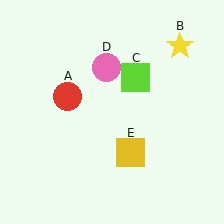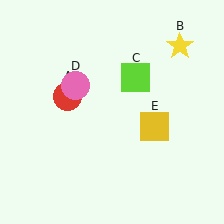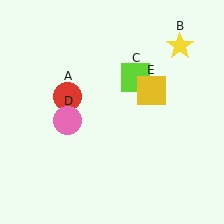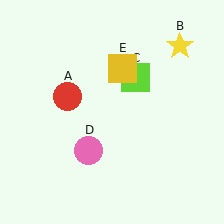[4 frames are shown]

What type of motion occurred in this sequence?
The pink circle (object D), yellow square (object E) rotated counterclockwise around the center of the scene.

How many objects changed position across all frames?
2 objects changed position: pink circle (object D), yellow square (object E).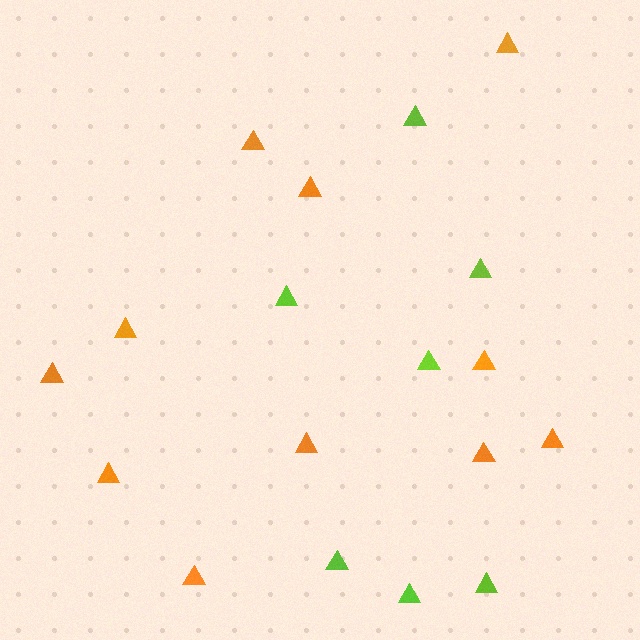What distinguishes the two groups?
There are 2 groups: one group of orange triangles (11) and one group of lime triangles (7).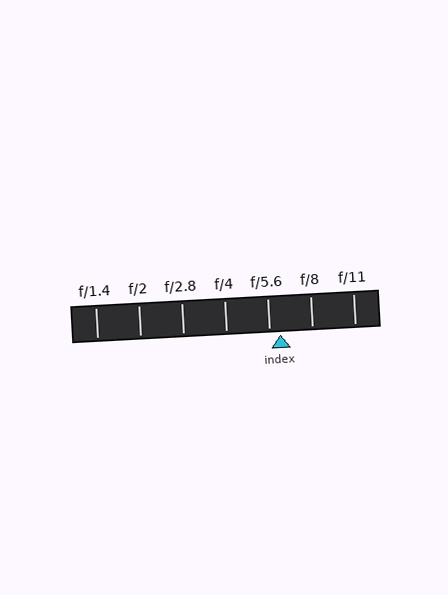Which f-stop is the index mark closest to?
The index mark is closest to f/5.6.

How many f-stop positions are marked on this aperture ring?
There are 7 f-stop positions marked.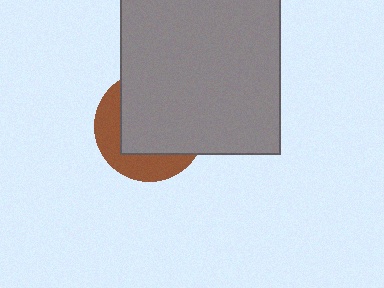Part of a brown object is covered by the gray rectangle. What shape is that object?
It is a circle.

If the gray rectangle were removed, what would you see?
You would see the complete brown circle.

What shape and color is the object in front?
The object in front is a gray rectangle.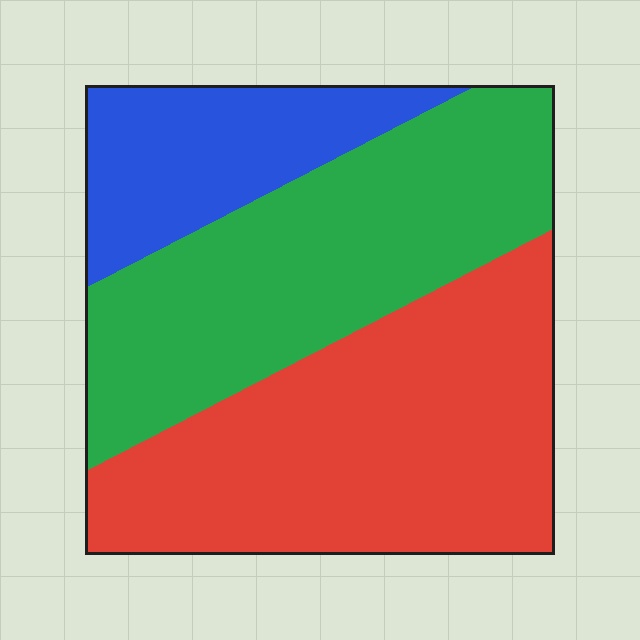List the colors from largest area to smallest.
From largest to smallest: red, green, blue.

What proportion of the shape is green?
Green covers 38% of the shape.